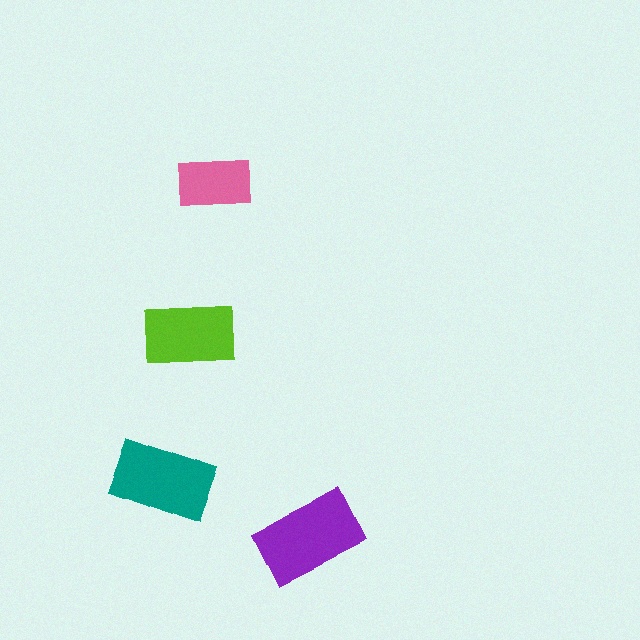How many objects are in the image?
There are 4 objects in the image.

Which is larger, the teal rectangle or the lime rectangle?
The teal one.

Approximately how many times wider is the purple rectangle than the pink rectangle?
About 1.5 times wider.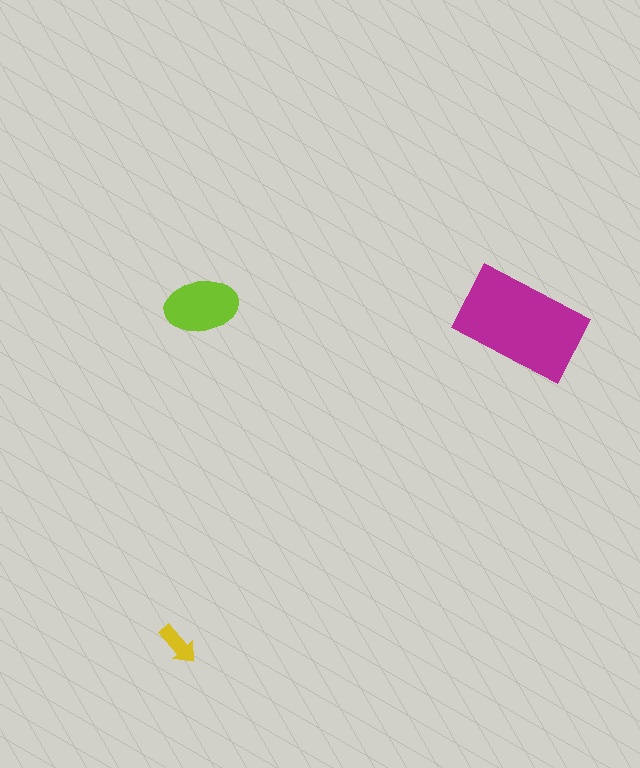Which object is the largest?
The magenta rectangle.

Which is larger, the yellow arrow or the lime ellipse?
The lime ellipse.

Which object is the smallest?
The yellow arrow.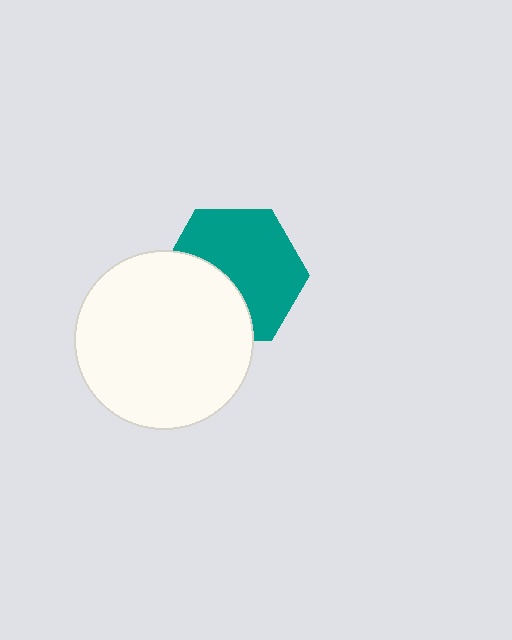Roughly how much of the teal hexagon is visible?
About half of it is visible (roughly 63%).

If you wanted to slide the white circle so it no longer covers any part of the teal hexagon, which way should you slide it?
Slide it toward the lower-left — that is the most direct way to separate the two shapes.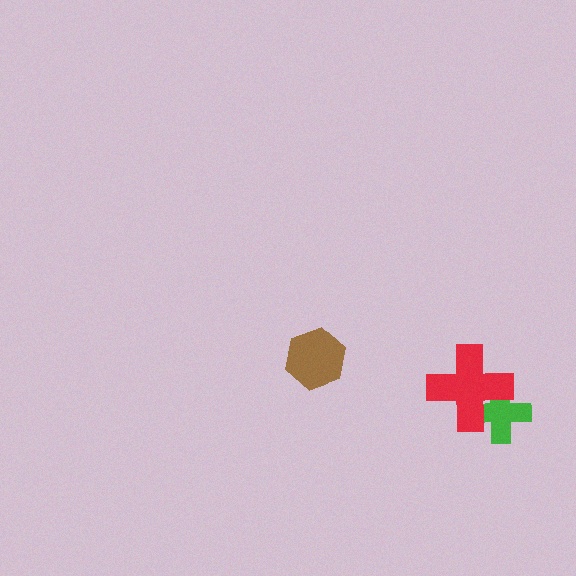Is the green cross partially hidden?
Yes, it is partially covered by another shape.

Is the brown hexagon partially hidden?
No, no other shape covers it.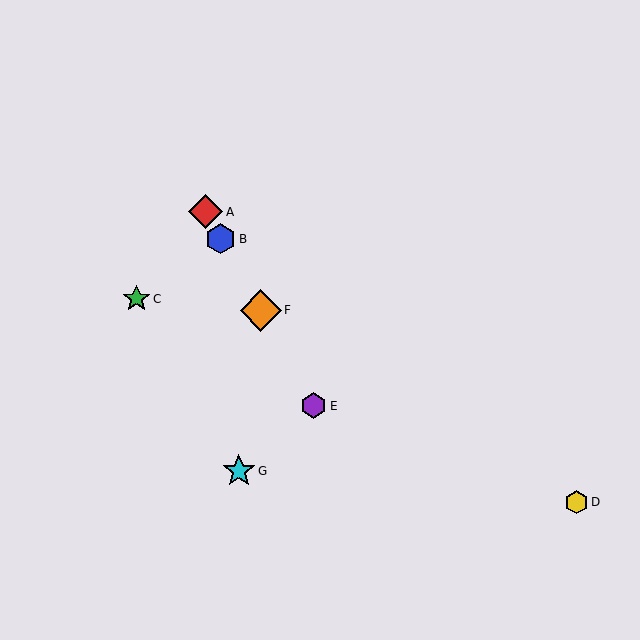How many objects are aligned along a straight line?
4 objects (A, B, E, F) are aligned along a straight line.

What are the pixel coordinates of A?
Object A is at (206, 212).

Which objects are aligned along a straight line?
Objects A, B, E, F are aligned along a straight line.